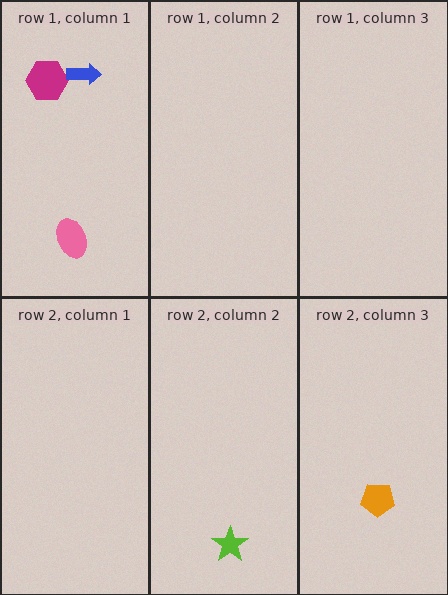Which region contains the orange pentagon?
The row 2, column 3 region.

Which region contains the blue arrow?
The row 1, column 1 region.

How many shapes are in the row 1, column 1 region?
3.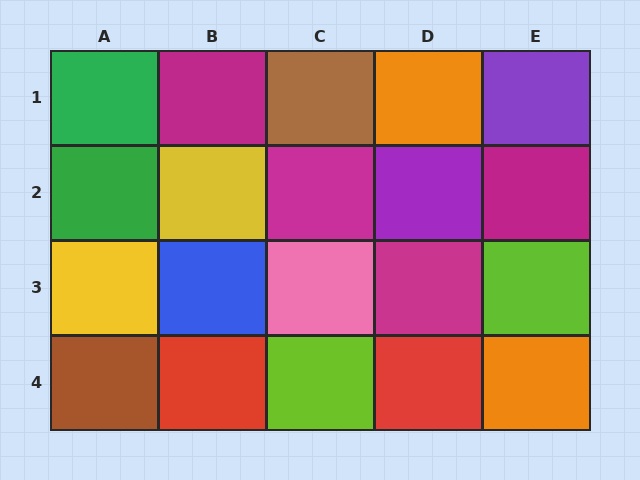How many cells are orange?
2 cells are orange.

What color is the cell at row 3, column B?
Blue.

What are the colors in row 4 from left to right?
Brown, red, lime, red, orange.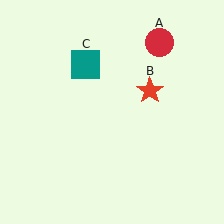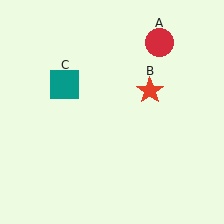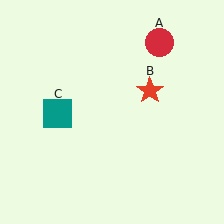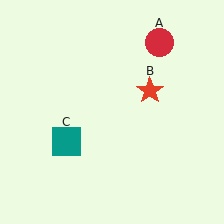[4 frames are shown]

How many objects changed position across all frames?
1 object changed position: teal square (object C).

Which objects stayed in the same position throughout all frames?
Red circle (object A) and red star (object B) remained stationary.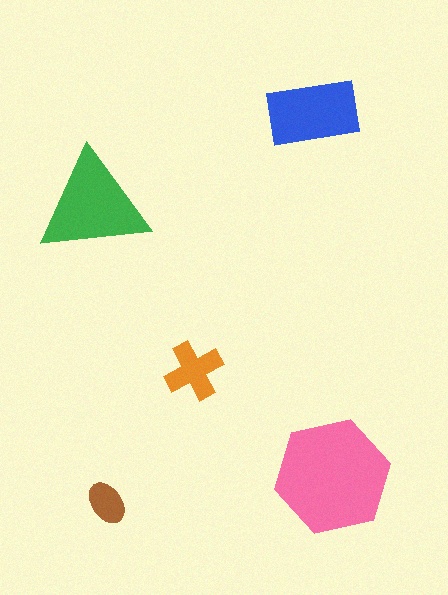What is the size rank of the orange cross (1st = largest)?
4th.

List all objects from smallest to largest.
The brown ellipse, the orange cross, the blue rectangle, the green triangle, the pink hexagon.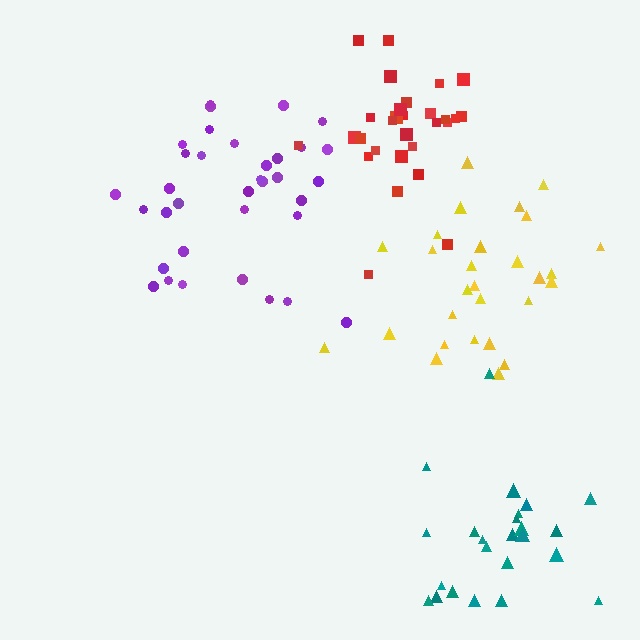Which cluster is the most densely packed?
Red.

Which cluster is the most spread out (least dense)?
Teal.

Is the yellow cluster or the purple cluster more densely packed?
Purple.